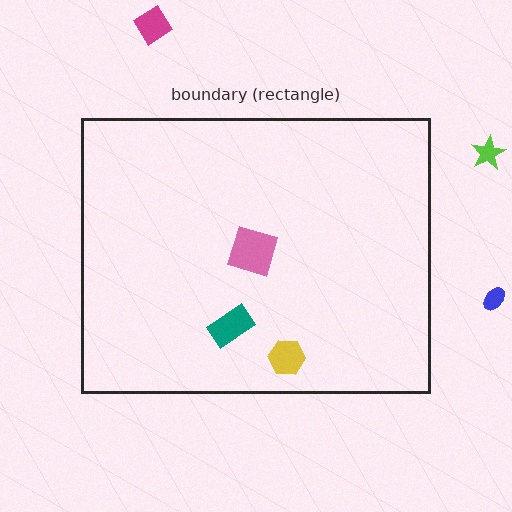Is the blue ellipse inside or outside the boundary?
Outside.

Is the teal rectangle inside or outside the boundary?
Inside.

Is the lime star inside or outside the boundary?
Outside.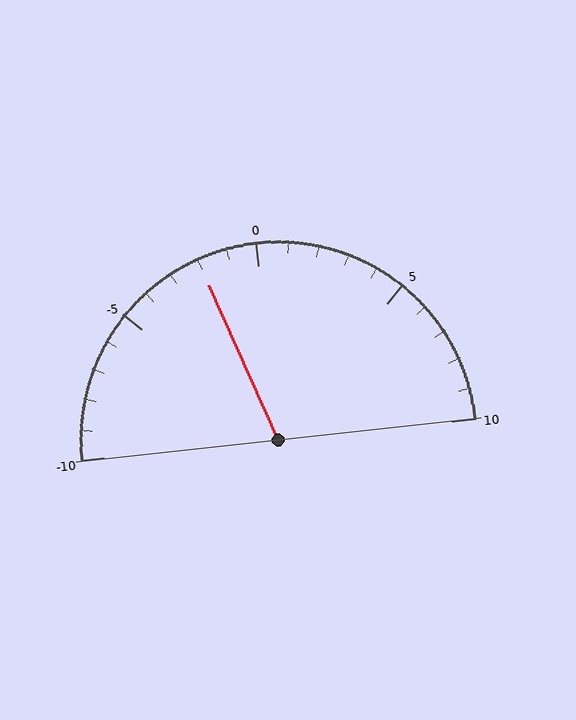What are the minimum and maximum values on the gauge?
The gauge ranges from -10 to 10.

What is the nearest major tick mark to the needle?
The nearest major tick mark is 0.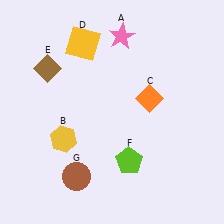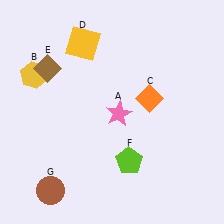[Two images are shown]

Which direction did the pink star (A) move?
The pink star (A) moved down.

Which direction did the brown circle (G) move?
The brown circle (G) moved left.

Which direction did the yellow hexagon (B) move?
The yellow hexagon (B) moved up.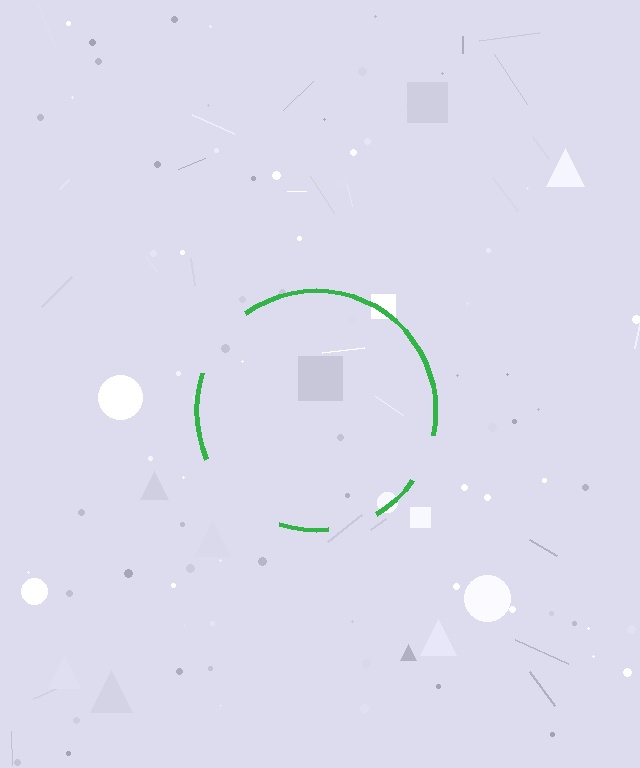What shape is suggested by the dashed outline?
The dashed outline suggests a circle.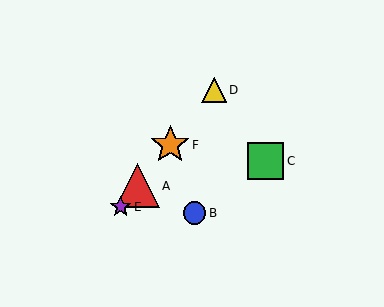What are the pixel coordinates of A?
Object A is at (138, 186).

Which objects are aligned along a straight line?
Objects A, D, E, F are aligned along a straight line.